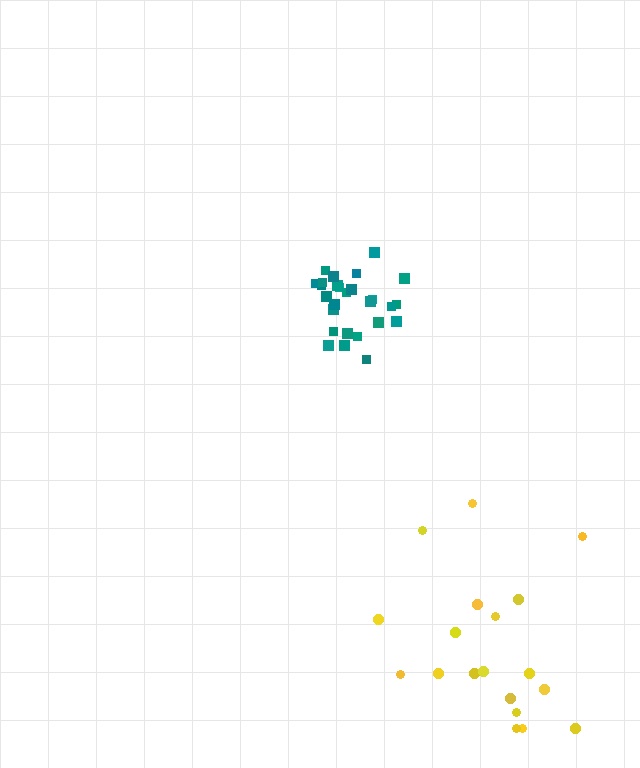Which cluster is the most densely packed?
Teal.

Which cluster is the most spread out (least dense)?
Yellow.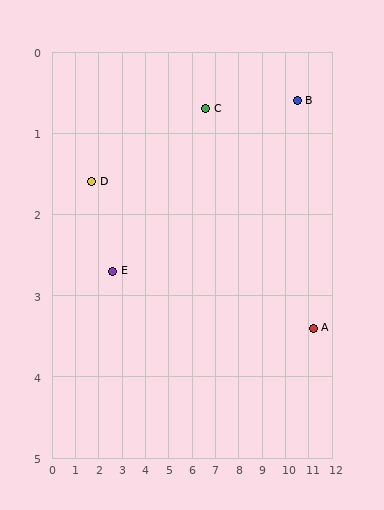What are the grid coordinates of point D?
Point D is at approximately (1.7, 1.6).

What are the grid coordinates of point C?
Point C is at approximately (6.6, 0.7).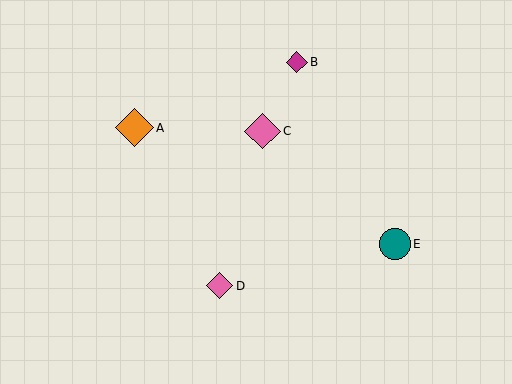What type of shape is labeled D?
Shape D is a pink diamond.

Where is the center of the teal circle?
The center of the teal circle is at (395, 244).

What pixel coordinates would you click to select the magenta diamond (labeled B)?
Click at (297, 62) to select the magenta diamond B.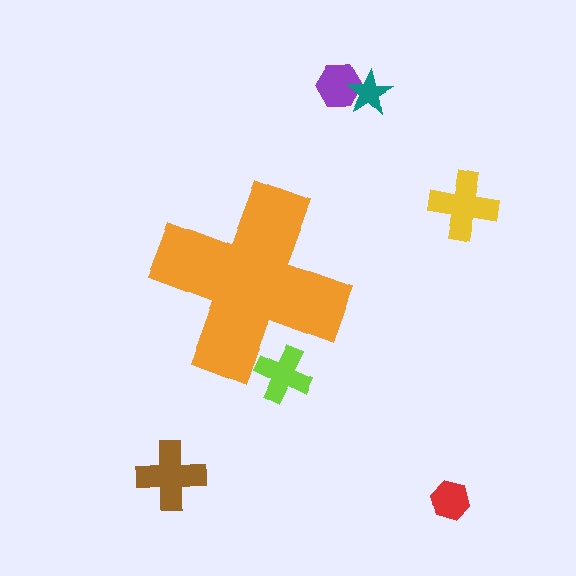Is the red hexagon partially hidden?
No, the red hexagon is fully visible.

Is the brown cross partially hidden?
No, the brown cross is fully visible.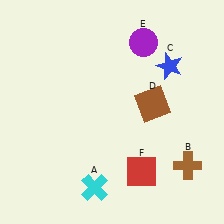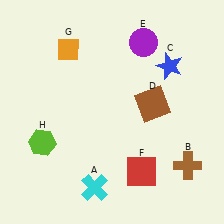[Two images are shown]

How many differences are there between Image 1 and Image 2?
There are 2 differences between the two images.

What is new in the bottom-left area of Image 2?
A lime hexagon (H) was added in the bottom-left area of Image 2.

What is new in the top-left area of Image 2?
An orange diamond (G) was added in the top-left area of Image 2.